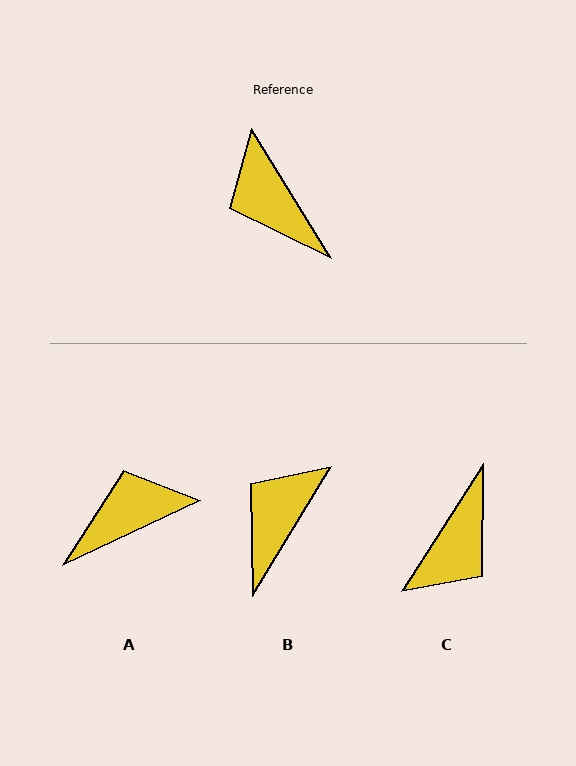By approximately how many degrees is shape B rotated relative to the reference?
Approximately 63 degrees clockwise.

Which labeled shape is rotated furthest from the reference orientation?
C, about 116 degrees away.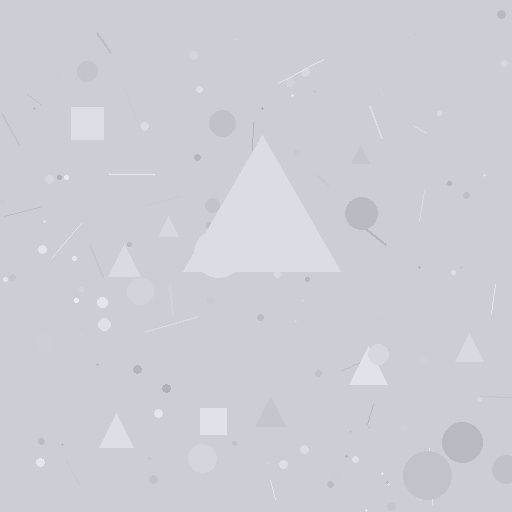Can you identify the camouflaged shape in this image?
The camouflaged shape is a triangle.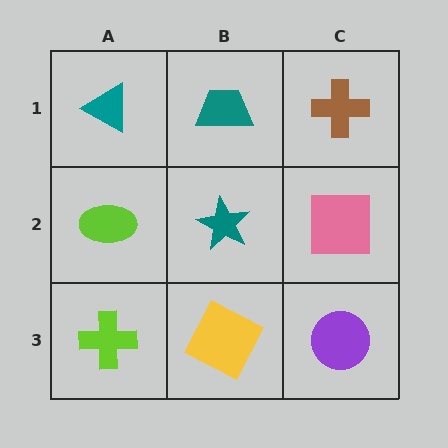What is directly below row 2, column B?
A yellow square.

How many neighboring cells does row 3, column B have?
3.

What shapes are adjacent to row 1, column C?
A pink square (row 2, column C), a teal trapezoid (row 1, column B).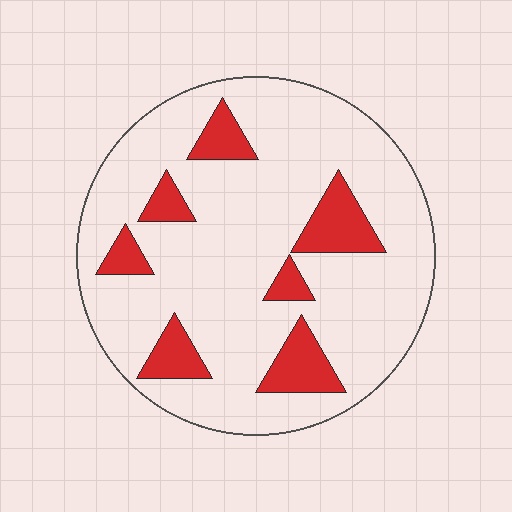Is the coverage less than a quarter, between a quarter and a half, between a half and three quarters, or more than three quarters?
Less than a quarter.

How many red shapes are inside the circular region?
7.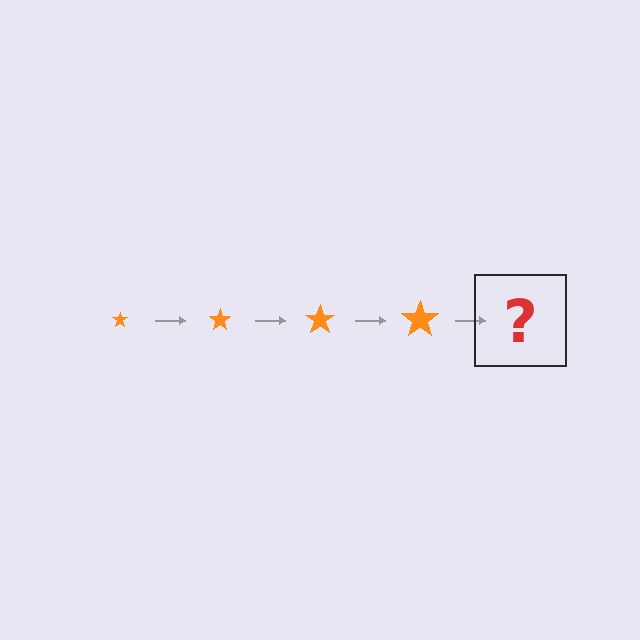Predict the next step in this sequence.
The next step is an orange star, larger than the previous one.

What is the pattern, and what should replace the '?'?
The pattern is that the star gets progressively larger each step. The '?' should be an orange star, larger than the previous one.